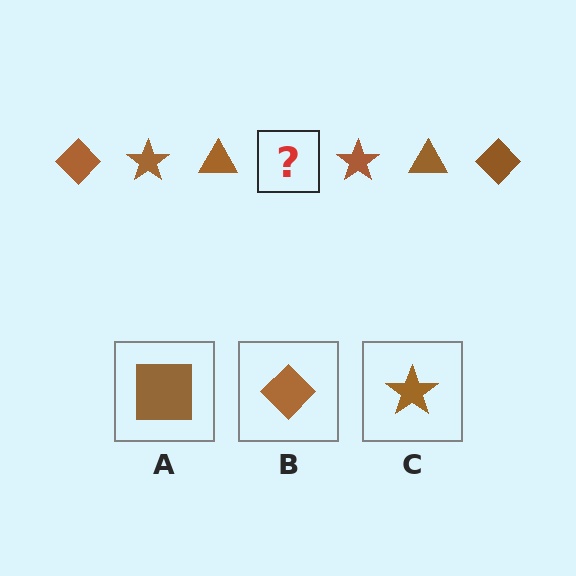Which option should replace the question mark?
Option B.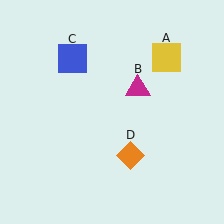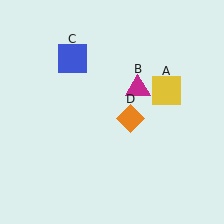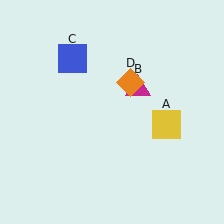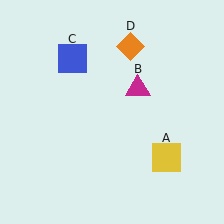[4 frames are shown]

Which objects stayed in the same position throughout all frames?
Magenta triangle (object B) and blue square (object C) remained stationary.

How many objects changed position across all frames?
2 objects changed position: yellow square (object A), orange diamond (object D).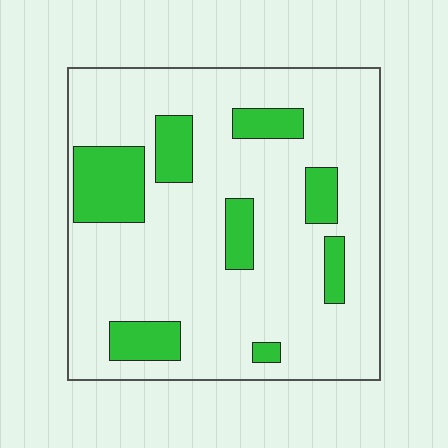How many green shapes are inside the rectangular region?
8.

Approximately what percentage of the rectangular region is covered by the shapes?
Approximately 20%.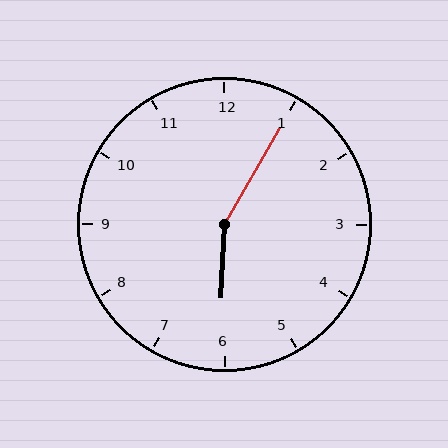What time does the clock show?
6:05.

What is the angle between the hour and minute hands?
Approximately 152 degrees.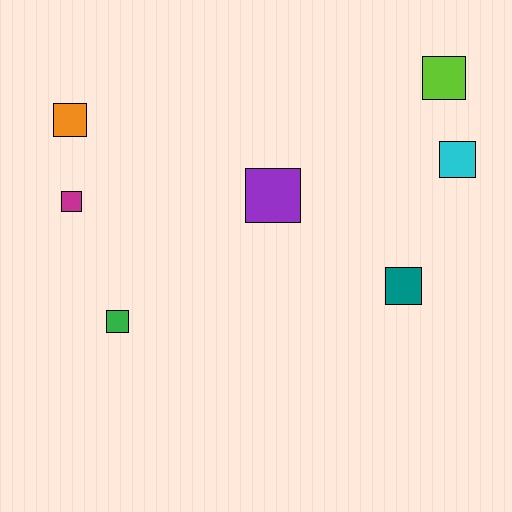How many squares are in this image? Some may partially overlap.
There are 7 squares.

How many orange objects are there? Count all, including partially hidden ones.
There is 1 orange object.